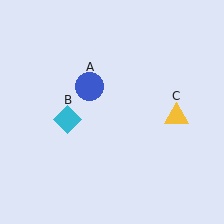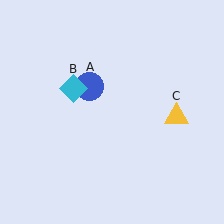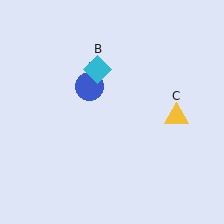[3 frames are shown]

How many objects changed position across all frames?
1 object changed position: cyan diamond (object B).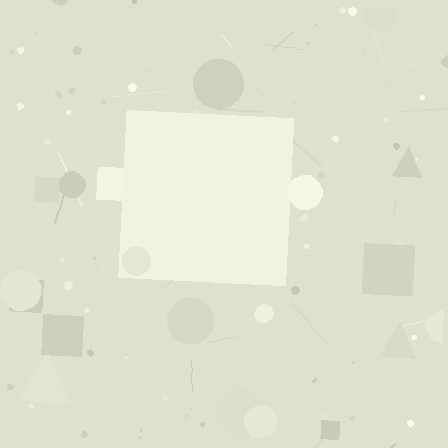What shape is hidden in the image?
A square is hidden in the image.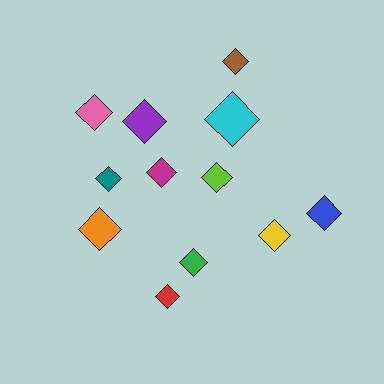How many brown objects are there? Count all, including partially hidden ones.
There is 1 brown object.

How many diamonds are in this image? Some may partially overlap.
There are 12 diamonds.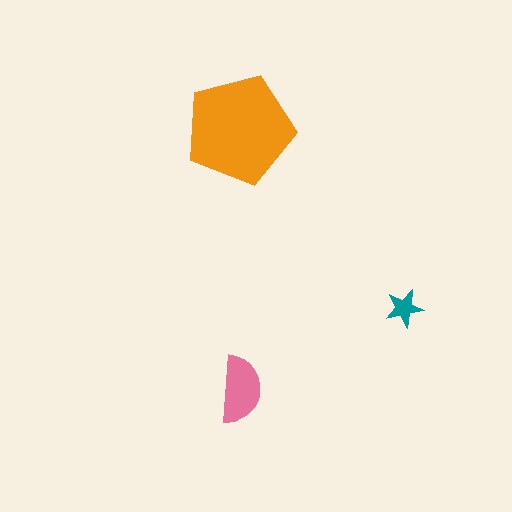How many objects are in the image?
There are 3 objects in the image.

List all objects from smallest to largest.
The teal star, the pink semicircle, the orange pentagon.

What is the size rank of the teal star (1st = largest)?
3rd.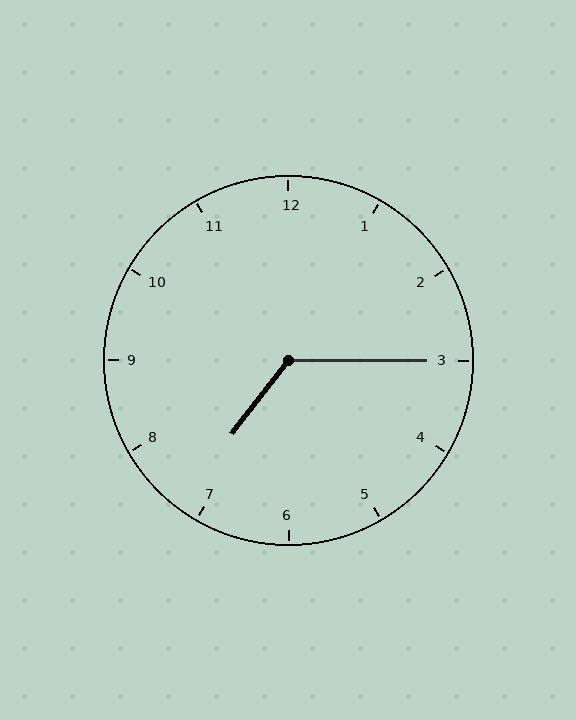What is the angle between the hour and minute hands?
Approximately 128 degrees.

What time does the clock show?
7:15.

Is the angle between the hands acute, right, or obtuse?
It is obtuse.